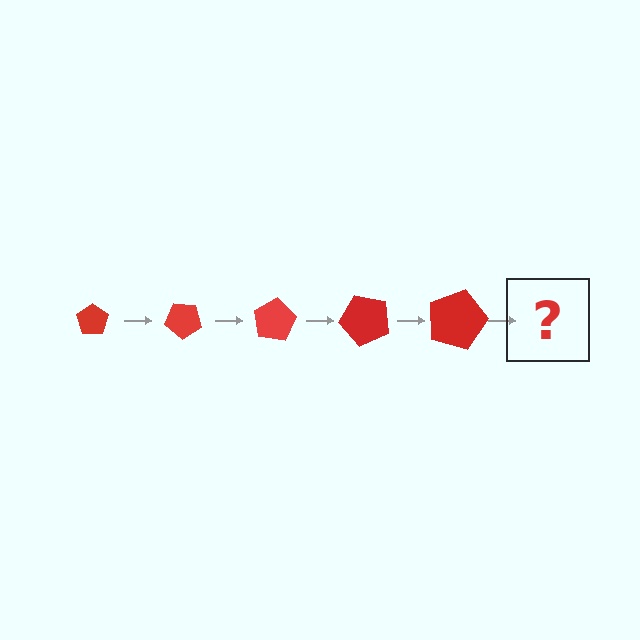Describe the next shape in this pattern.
It should be a pentagon, larger than the previous one and rotated 200 degrees from the start.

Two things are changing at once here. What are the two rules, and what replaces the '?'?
The two rules are that the pentagon grows larger each step and it rotates 40 degrees each step. The '?' should be a pentagon, larger than the previous one and rotated 200 degrees from the start.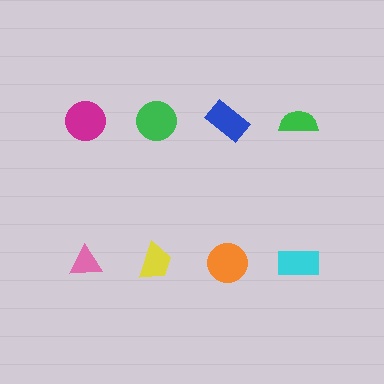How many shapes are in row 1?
4 shapes.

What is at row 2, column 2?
A yellow trapezoid.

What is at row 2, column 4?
A cyan rectangle.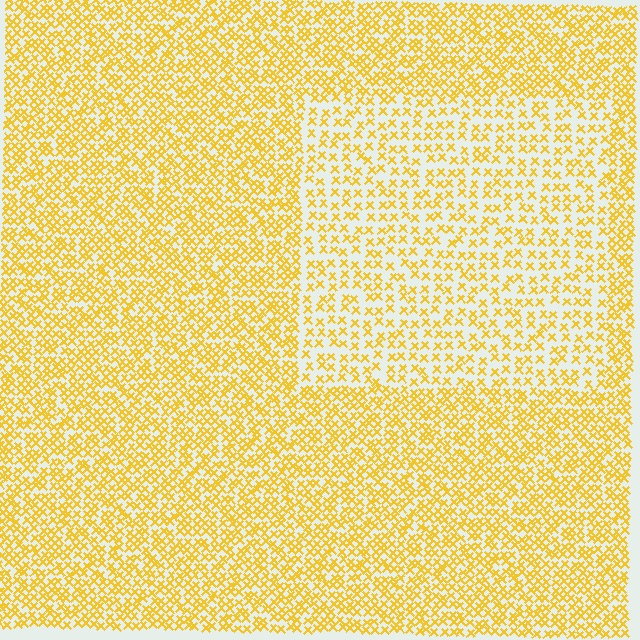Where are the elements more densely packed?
The elements are more densely packed outside the rectangle boundary.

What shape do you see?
I see a rectangle.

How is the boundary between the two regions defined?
The boundary is defined by a change in element density (approximately 1.9x ratio). All elements are the same color, size, and shape.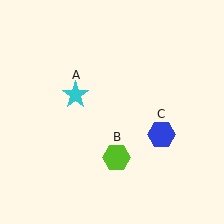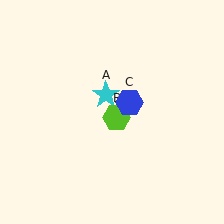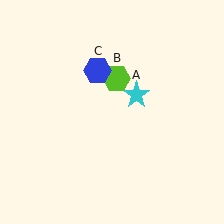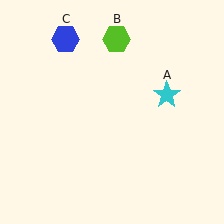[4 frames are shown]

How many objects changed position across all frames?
3 objects changed position: cyan star (object A), lime hexagon (object B), blue hexagon (object C).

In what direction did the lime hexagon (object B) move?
The lime hexagon (object B) moved up.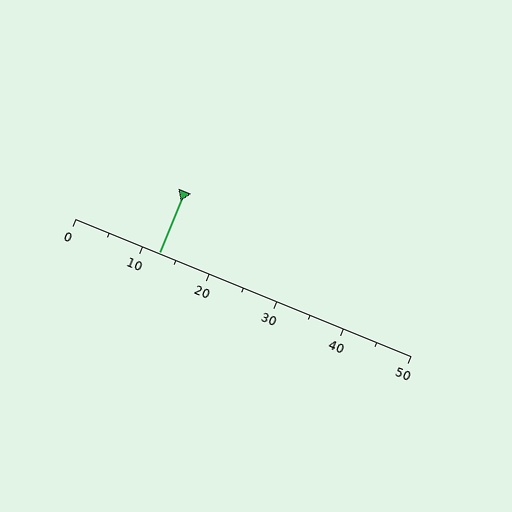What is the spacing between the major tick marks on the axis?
The major ticks are spaced 10 apart.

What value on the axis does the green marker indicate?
The marker indicates approximately 12.5.